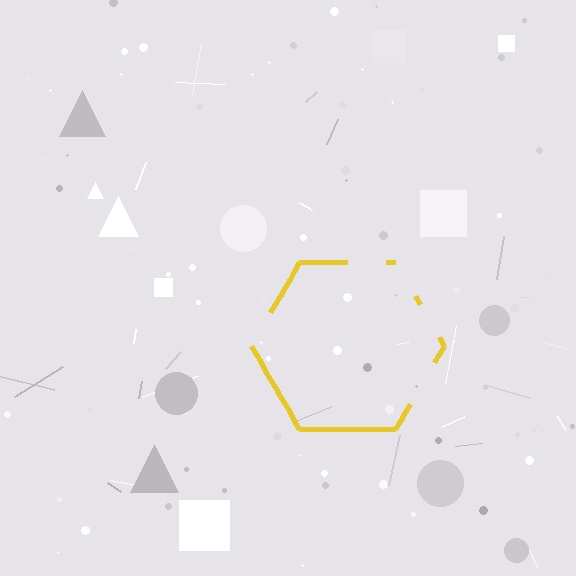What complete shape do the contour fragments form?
The contour fragments form a hexagon.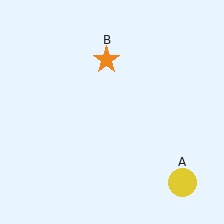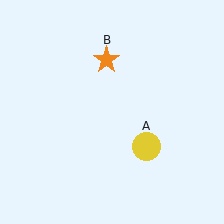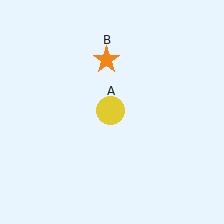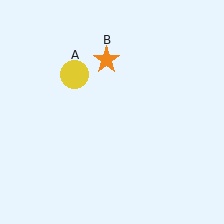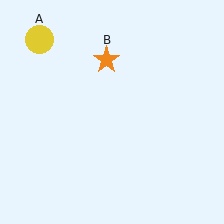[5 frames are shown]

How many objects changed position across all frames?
1 object changed position: yellow circle (object A).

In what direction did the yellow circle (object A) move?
The yellow circle (object A) moved up and to the left.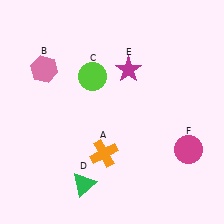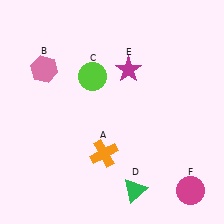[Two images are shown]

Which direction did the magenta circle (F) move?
The magenta circle (F) moved down.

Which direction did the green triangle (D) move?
The green triangle (D) moved right.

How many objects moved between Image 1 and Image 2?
2 objects moved between the two images.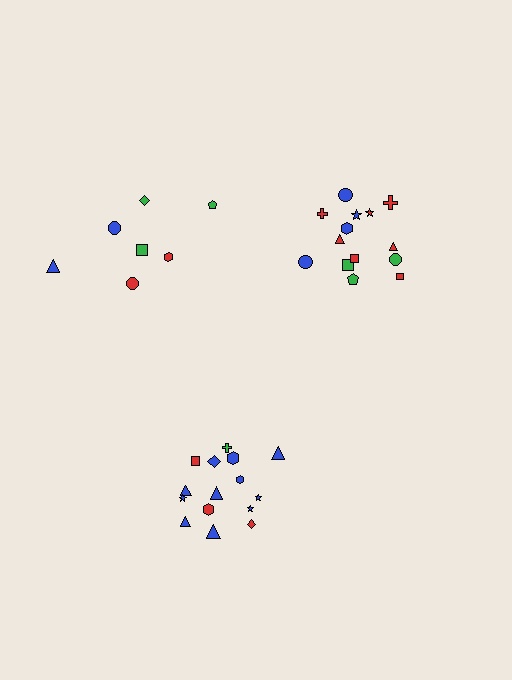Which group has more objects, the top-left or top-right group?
The top-right group.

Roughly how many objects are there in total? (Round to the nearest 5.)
Roughly 35 objects in total.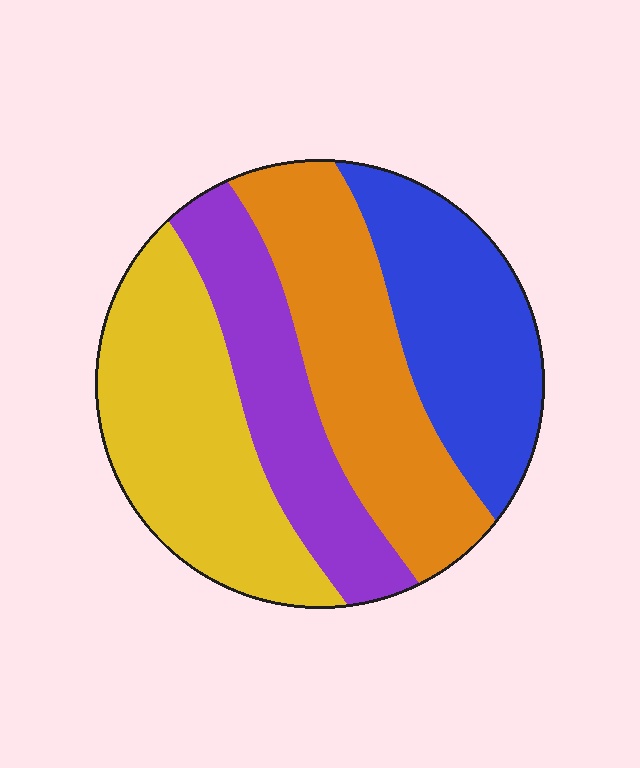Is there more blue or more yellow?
Yellow.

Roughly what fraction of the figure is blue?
Blue takes up about one quarter (1/4) of the figure.